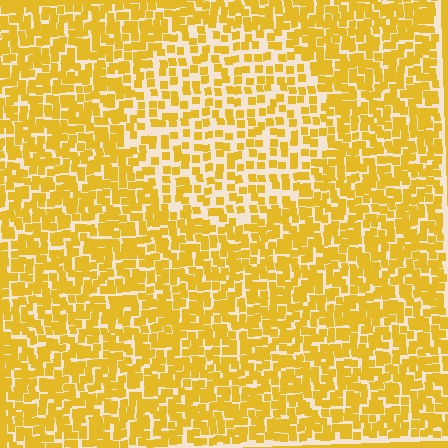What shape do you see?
I see a circle.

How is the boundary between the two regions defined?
The boundary is defined by a change in element density (approximately 1.8x ratio). All elements are the same color, size, and shape.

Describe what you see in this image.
The image contains small yellow elements arranged at two different densities. A circle-shaped region is visible where the elements are less densely packed than the surrounding area.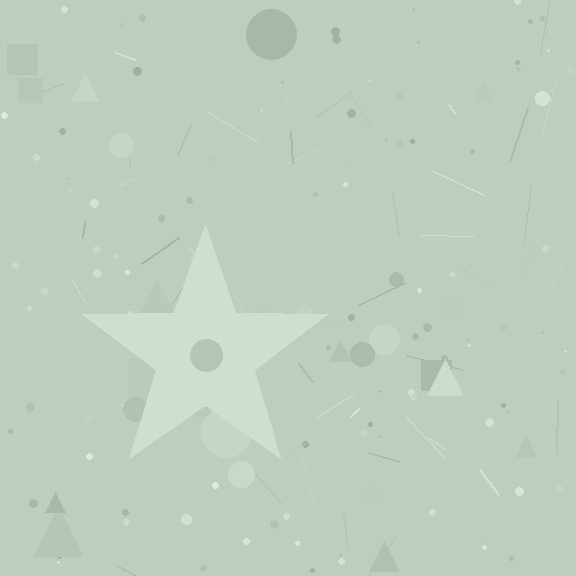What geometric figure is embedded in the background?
A star is embedded in the background.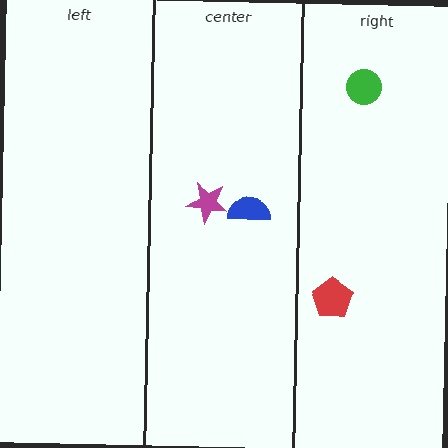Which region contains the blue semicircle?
The center region.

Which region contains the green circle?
The right region.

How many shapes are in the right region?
2.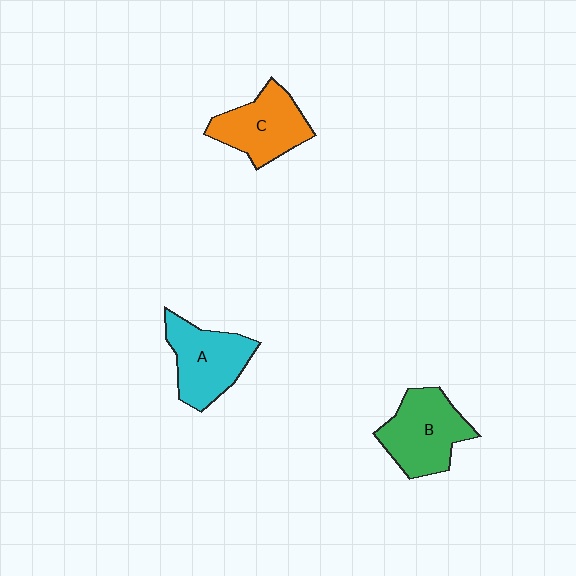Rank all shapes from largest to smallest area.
From largest to smallest: B (green), A (cyan), C (orange).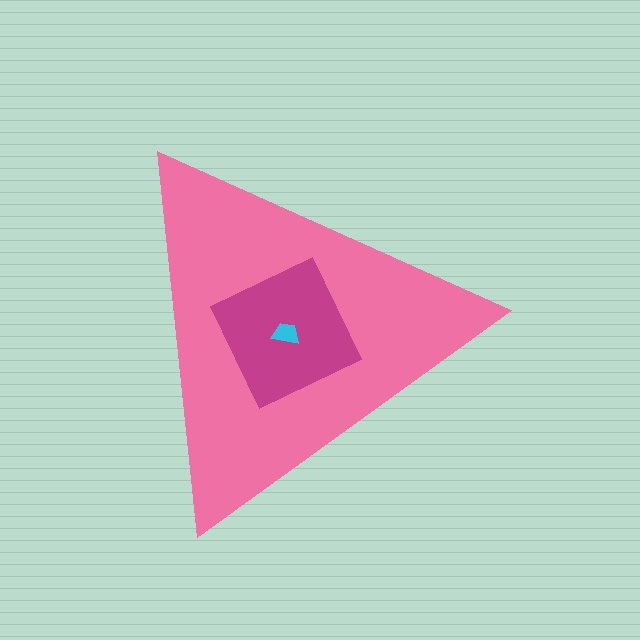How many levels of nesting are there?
3.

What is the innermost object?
The cyan trapezoid.